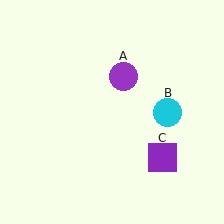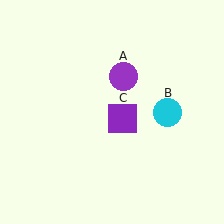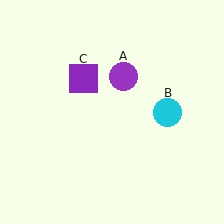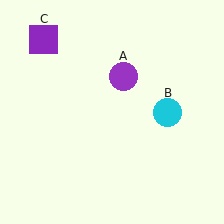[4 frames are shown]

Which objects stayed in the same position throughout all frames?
Purple circle (object A) and cyan circle (object B) remained stationary.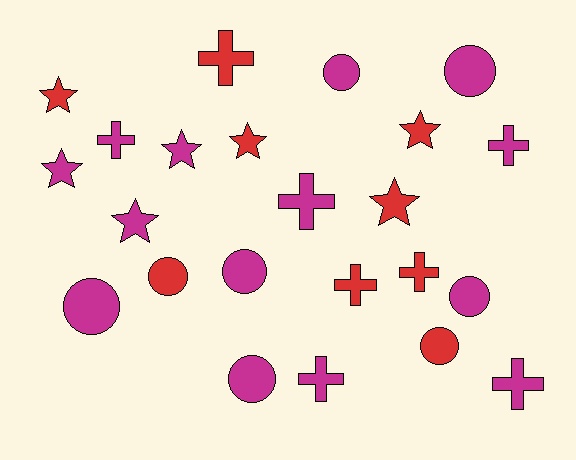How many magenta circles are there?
There are 6 magenta circles.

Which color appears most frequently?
Magenta, with 14 objects.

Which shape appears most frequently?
Circle, with 8 objects.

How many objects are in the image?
There are 23 objects.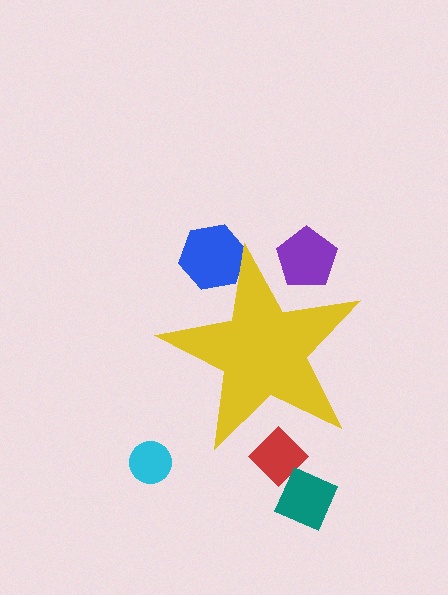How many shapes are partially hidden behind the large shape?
3 shapes are partially hidden.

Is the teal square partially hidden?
No, the teal square is fully visible.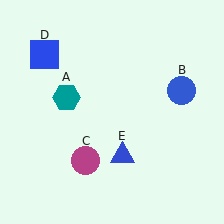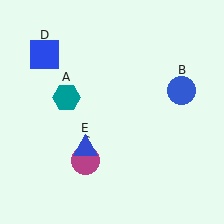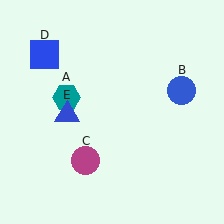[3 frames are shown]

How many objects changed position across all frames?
1 object changed position: blue triangle (object E).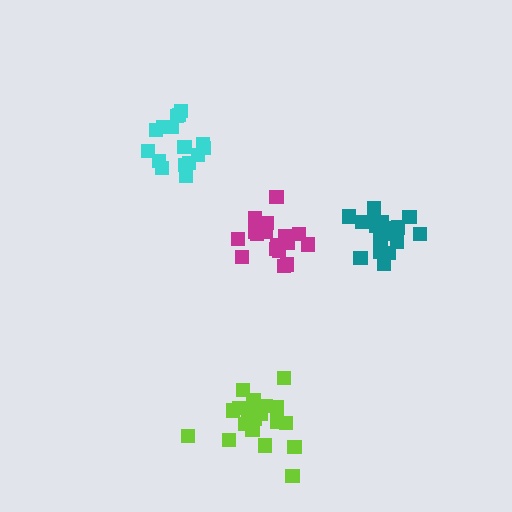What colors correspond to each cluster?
The clusters are colored: lime, magenta, cyan, teal.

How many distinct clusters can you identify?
There are 4 distinct clusters.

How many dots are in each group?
Group 1: 19 dots, Group 2: 17 dots, Group 3: 16 dots, Group 4: 20 dots (72 total).